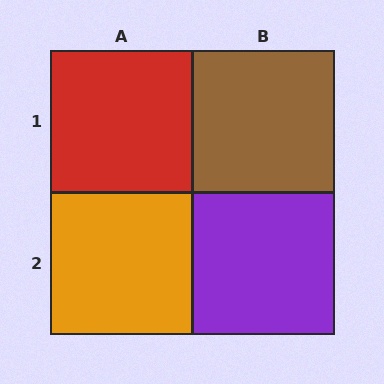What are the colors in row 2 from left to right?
Orange, purple.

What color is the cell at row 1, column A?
Red.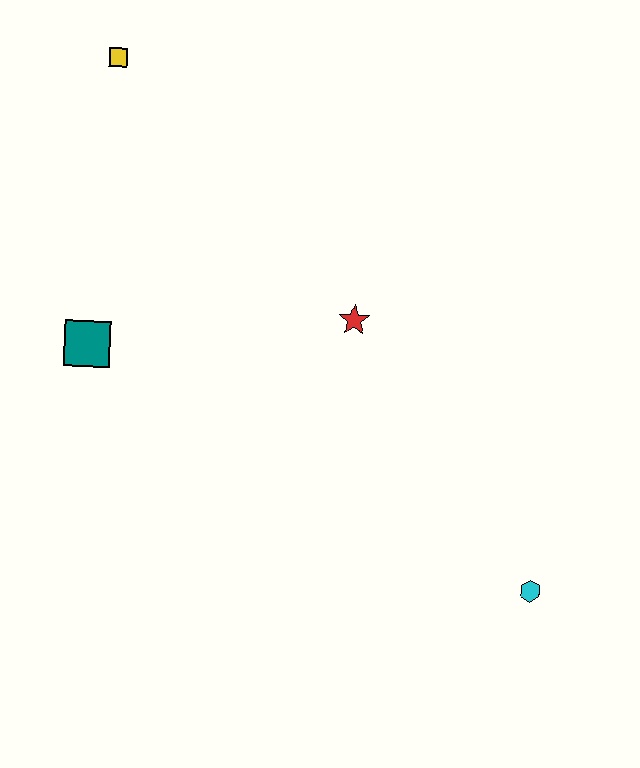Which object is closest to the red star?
The teal square is closest to the red star.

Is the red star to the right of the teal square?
Yes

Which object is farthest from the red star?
The yellow square is farthest from the red star.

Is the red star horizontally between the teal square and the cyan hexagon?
Yes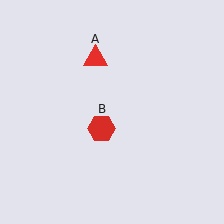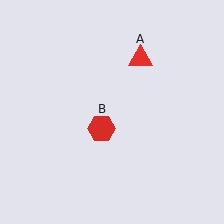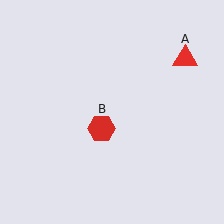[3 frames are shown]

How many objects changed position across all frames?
1 object changed position: red triangle (object A).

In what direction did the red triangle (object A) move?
The red triangle (object A) moved right.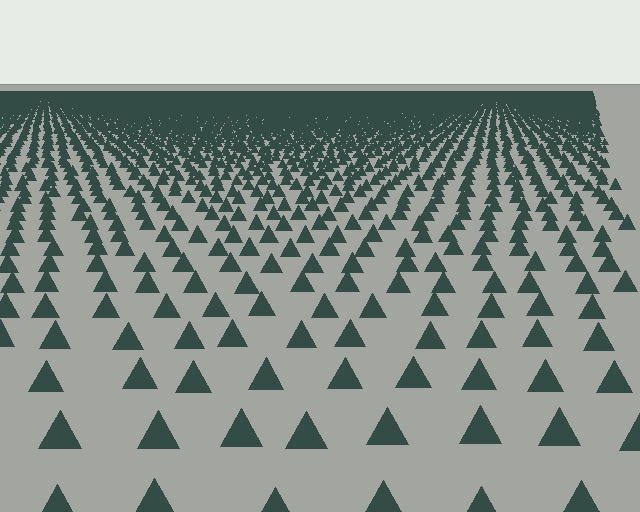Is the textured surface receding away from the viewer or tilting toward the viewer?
The surface is receding away from the viewer. Texture elements get smaller and denser toward the top.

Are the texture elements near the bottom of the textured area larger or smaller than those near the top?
Larger. Near the bottom, elements are closer to the viewer and appear at a bigger on-screen size.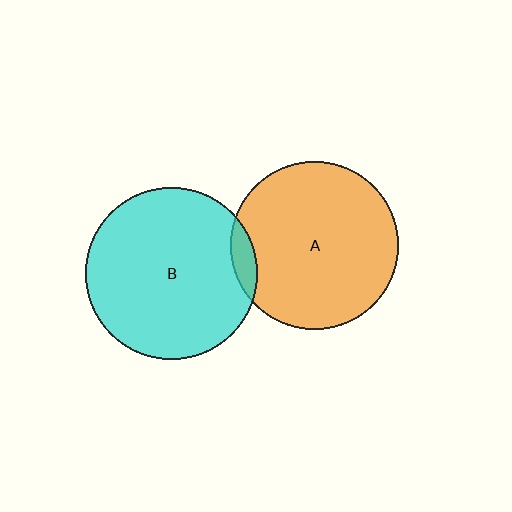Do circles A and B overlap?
Yes.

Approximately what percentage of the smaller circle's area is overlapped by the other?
Approximately 5%.